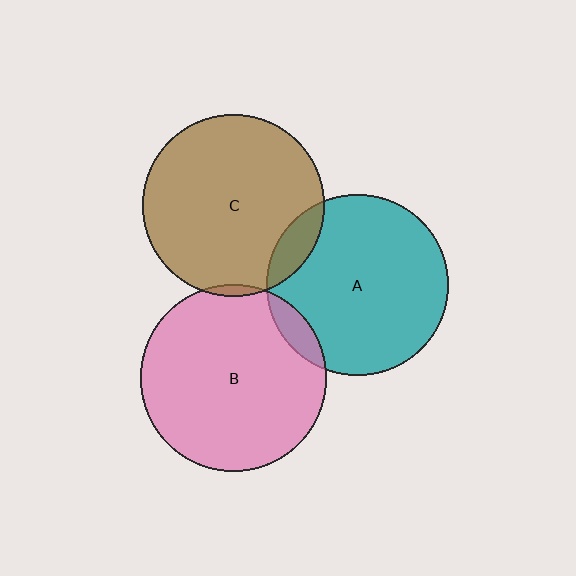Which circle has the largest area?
Circle B (pink).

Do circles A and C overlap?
Yes.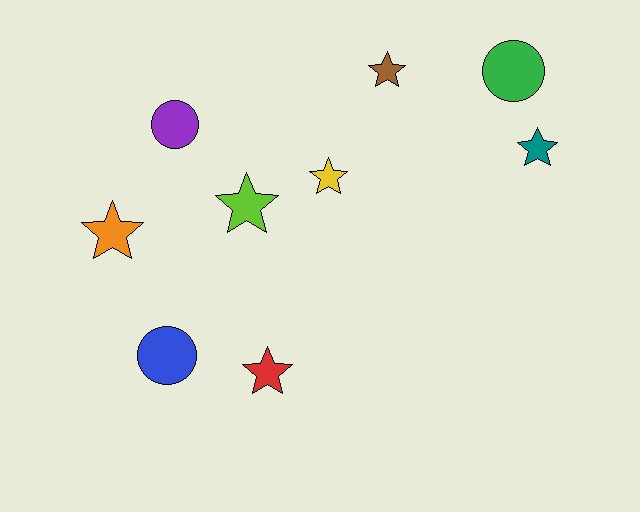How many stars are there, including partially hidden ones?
There are 6 stars.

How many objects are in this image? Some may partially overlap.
There are 9 objects.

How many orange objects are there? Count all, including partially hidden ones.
There is 1 orange object.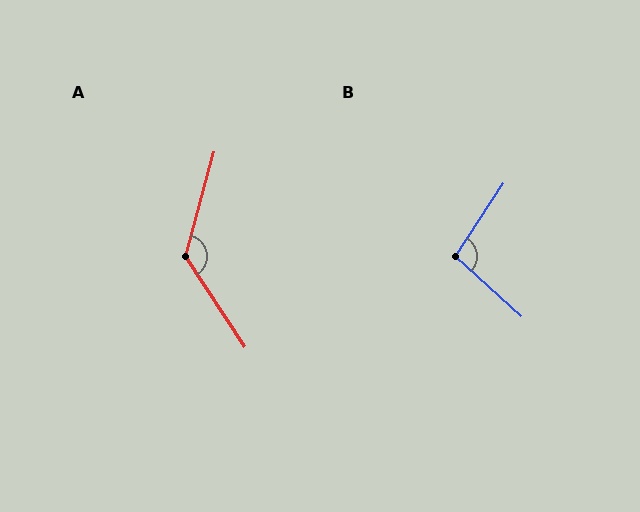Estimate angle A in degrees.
Approximately 131 degrees.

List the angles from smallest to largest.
B (98°), A (131°).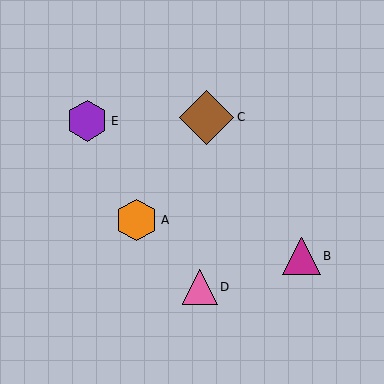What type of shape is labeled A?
Shape A is an orange hexagon.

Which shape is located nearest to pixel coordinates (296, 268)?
The magenta triangle (labeled B) at (301, 256) is nearest to that location.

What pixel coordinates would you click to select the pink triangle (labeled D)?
Click at (200, 287) to select the pink triangle D.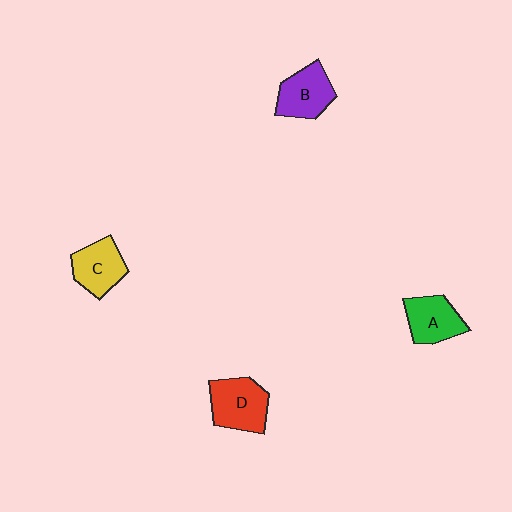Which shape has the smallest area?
Shape C (yellow).